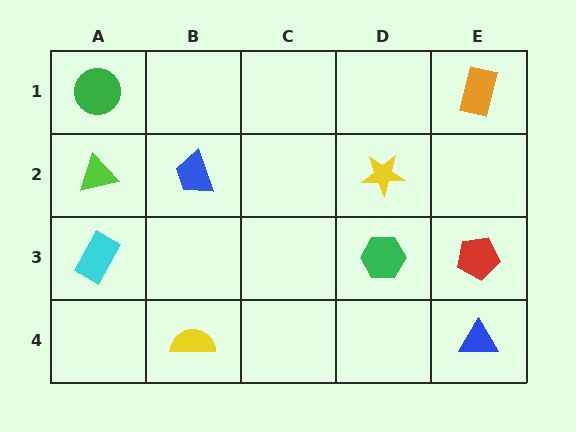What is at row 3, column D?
A green hexagon.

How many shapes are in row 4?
2 shapes.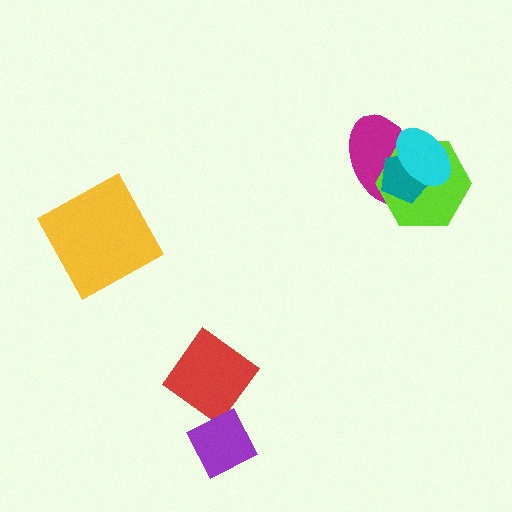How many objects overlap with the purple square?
0 objects overlap with the purple square.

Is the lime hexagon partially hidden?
Yes, it is partially covered by another shape.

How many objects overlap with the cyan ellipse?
3 objects overlap with the cyan ellipse.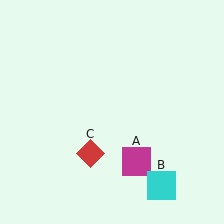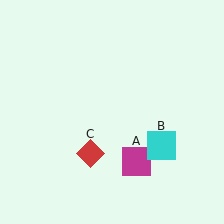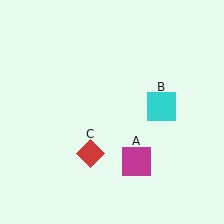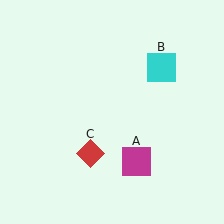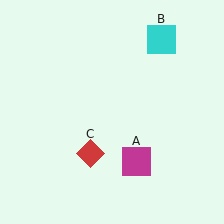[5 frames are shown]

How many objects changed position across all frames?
1 object changed position: cyan square (object B).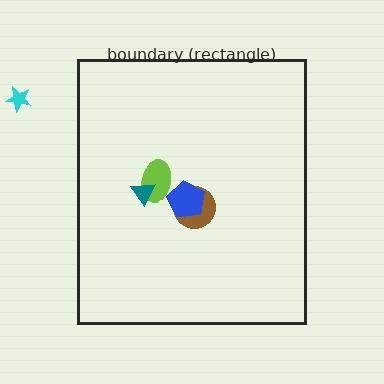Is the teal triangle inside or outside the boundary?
Inside.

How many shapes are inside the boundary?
4 inside, 1 outside.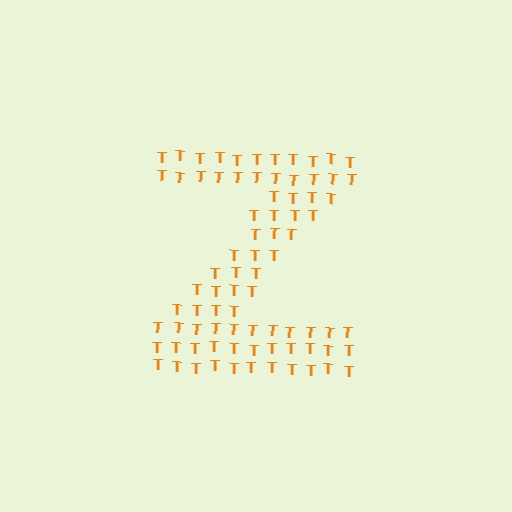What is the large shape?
The large shape is the letter Z.